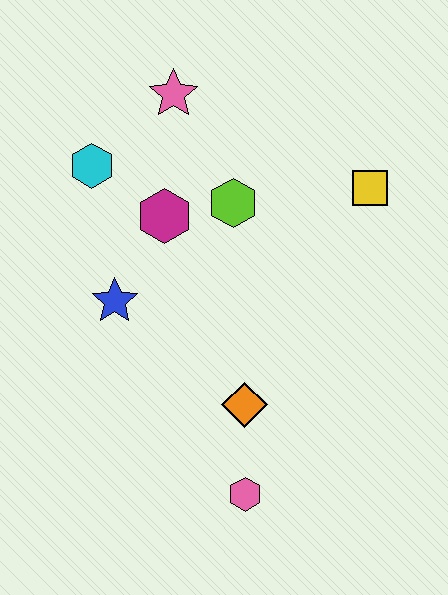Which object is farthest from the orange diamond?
The pink star is farthest from the orange diamond.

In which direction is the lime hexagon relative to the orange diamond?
The lime hexagon is above the orange diamond.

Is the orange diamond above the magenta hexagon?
No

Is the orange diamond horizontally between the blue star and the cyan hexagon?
No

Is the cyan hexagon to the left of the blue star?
Yes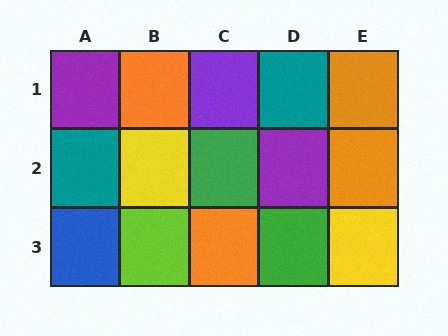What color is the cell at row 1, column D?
Teal.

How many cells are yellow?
2 cells are yellow.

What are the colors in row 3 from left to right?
Blue, lime, orange, green, yellow.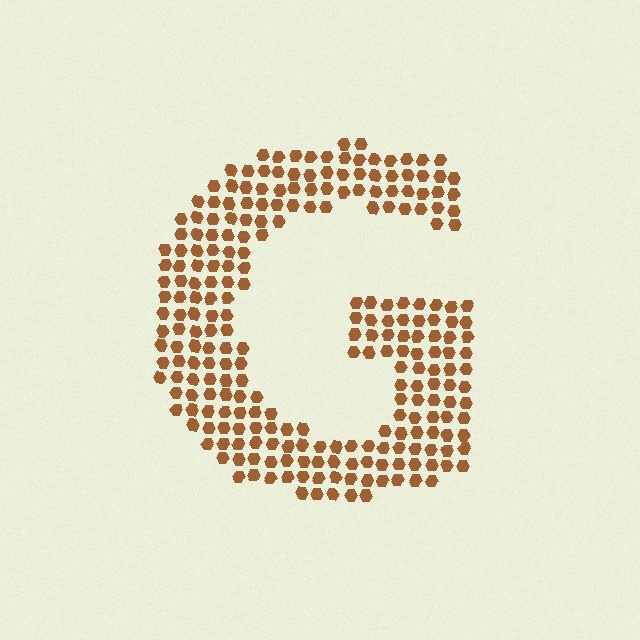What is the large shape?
The large shape is the letter G.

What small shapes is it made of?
It is made of small hexagons.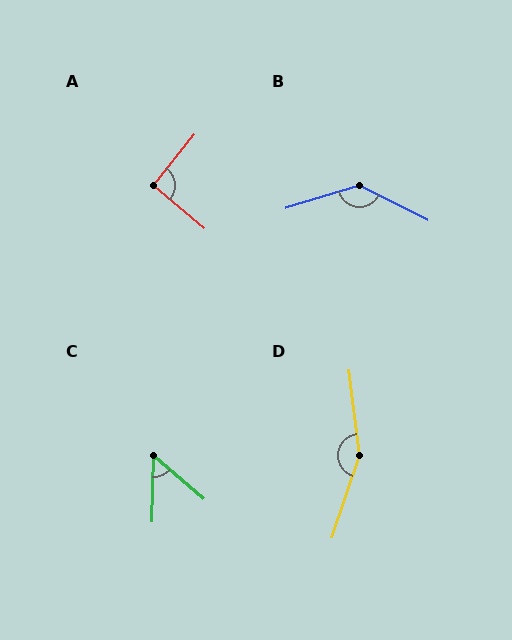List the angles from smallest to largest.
C (51°), A (91°), B (136°), D (155°).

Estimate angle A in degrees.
Approximately 91 degrees.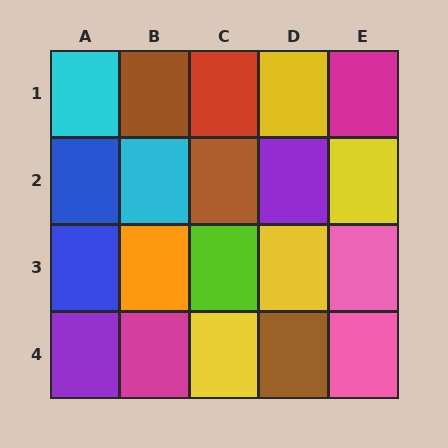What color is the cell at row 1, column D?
Yellow.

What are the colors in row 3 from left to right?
Blue, orange, lime, yellow, pink.